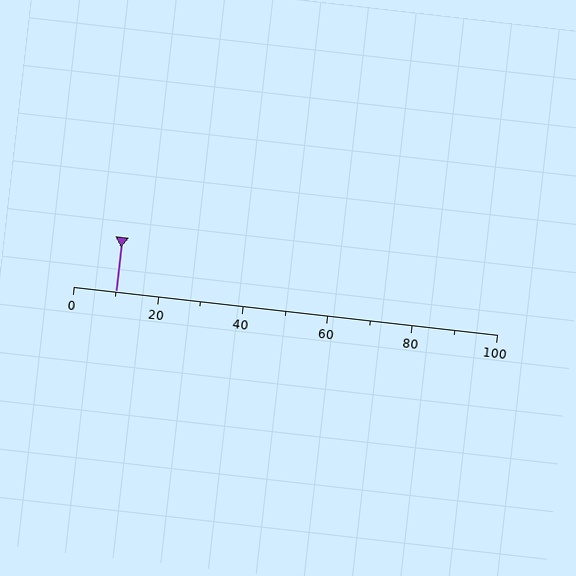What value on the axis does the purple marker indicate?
The marker indicates approximately 10.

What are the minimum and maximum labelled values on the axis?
The axis runs from 0 to 100.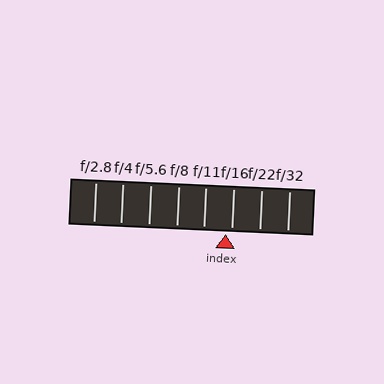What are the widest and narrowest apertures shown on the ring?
The widest aperture shown is f/2.8 and the narrowest is f/32.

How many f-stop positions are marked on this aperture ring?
There are 8 f-stop positions marked.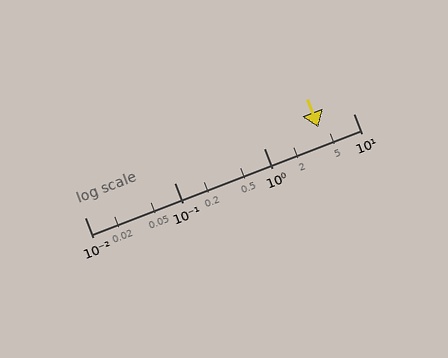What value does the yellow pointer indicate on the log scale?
The pointer indicates approximately 4.1.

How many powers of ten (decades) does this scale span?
The scale spans 3 decades, from 0.01 to 10.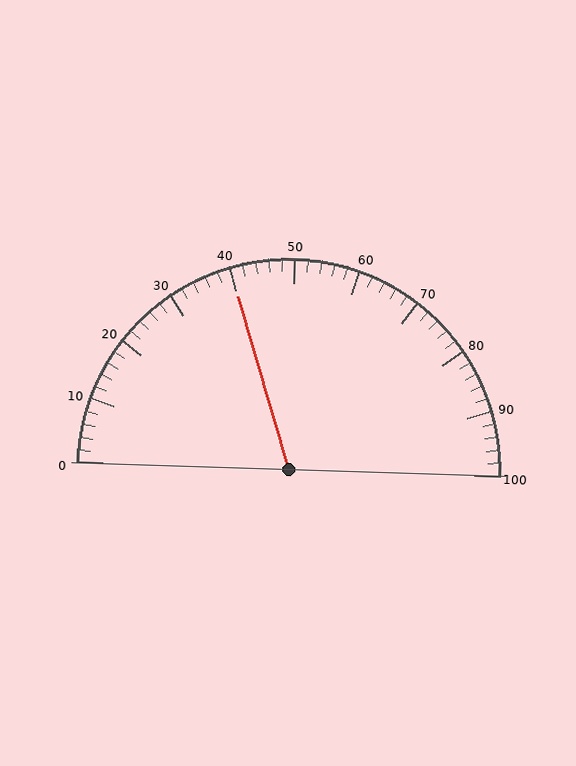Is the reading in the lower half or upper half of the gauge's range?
The reading is in the lower half of the range (0 to 100).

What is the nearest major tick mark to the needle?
The nearest major tick mark is 40.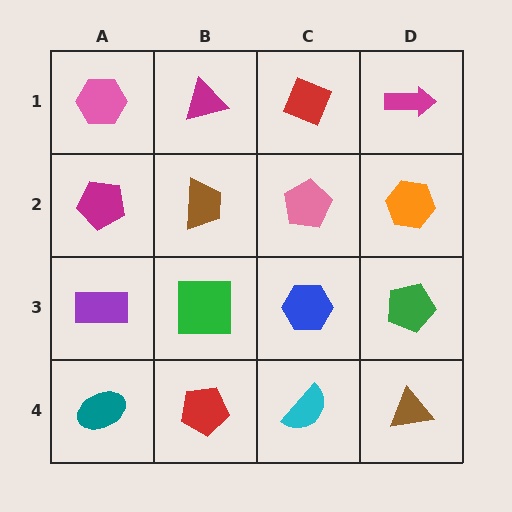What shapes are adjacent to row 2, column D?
A magenta arrow (row 1, column D), a green pentagon (row 3, column D), a pink pentagon (row 2, column C).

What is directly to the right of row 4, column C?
A brown triangle.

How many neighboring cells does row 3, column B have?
4.